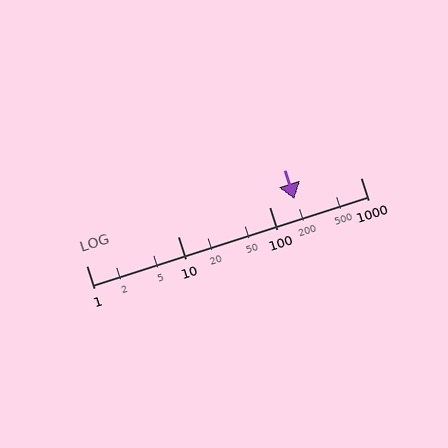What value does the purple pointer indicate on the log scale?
The pointer indicates approximately 190.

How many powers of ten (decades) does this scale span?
The scale spans 3 decades, from 1 to 1000.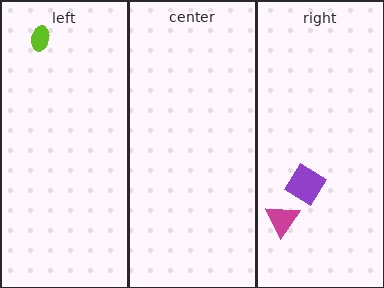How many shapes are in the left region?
1.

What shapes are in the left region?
The lime ellipse.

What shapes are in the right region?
The purple diamond, the magenta triangle.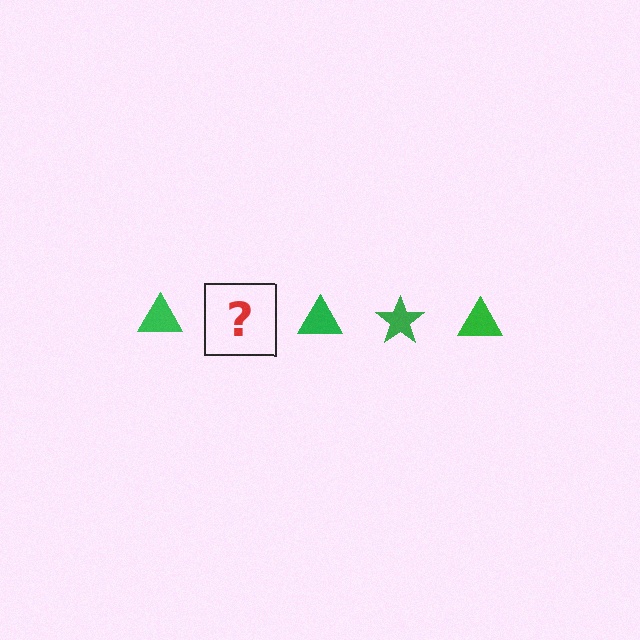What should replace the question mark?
The question mark should be replaced with a green star.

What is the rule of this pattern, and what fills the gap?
The rule is that the pattern cycles through triangle, star shapes in green. The gap should be filled with a green star.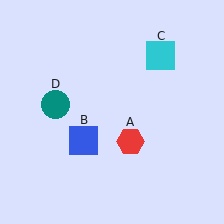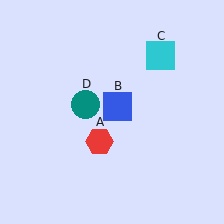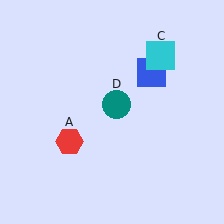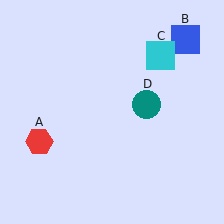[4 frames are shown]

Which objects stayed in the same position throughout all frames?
Cyan square (object C) remained stationary.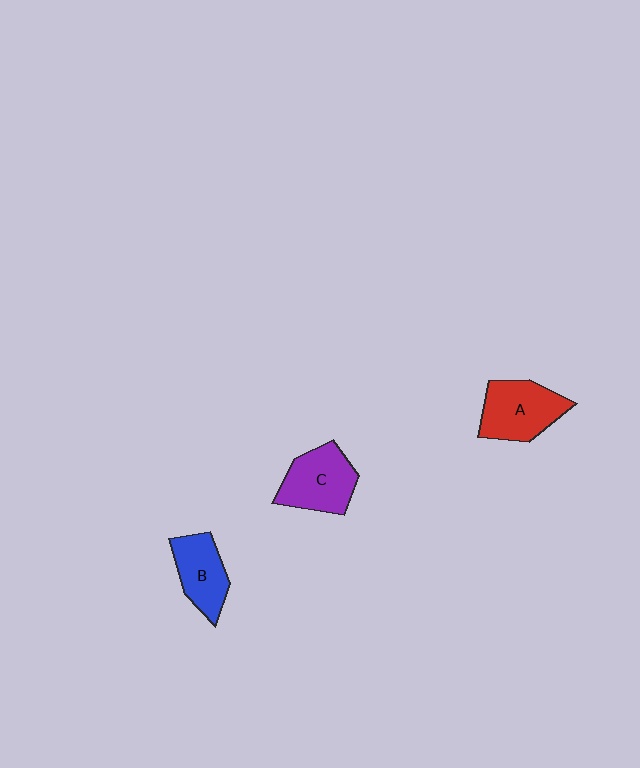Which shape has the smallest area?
Shape B (blue).